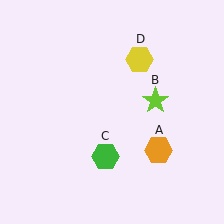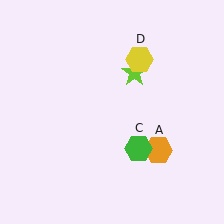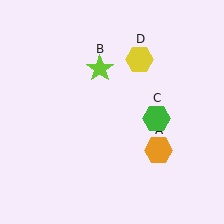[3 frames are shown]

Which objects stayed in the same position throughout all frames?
Orange hexagon (object A) and yellow hexagon (object D) remained stationary.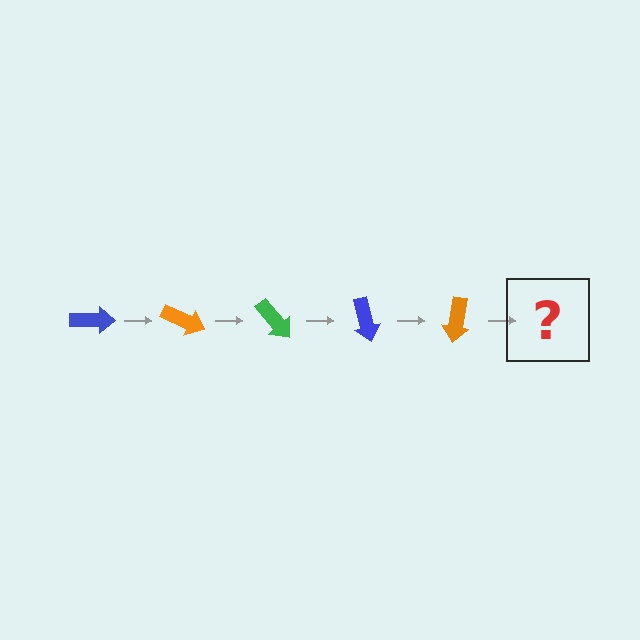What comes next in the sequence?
The next element should be a green arrow, rotated 125 degrees from the start.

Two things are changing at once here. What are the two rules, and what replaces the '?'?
The two rules are that it rotates 25 degrees each step and the color cycles through blue, orange, and green. The '?' should be a green arrow, rotated 125 degrees from the start.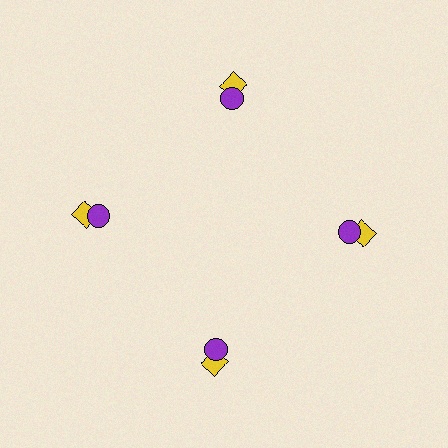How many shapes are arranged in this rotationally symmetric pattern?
There are 8 shapes, arranged in 4 groups of 2.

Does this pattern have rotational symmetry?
Yes, this pattern has 4-fold rotational symmetry. It looks the same after rotating 90 degrees around the center.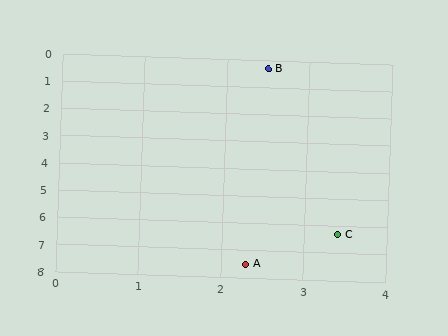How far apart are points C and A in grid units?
Points C and A are about 1.6 grid units apart.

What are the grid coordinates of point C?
Point C is at approximately (3.4, 6.3).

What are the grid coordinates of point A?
Point A is at approximately (2.3, 7.5).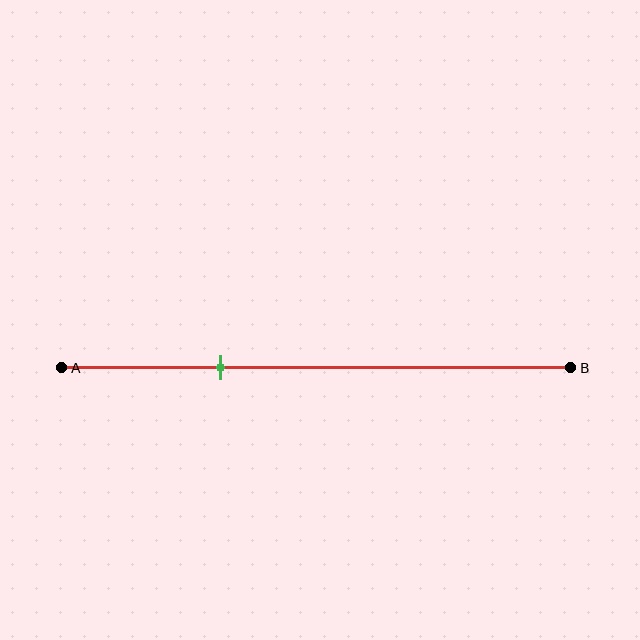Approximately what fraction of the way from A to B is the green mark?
The green mark is approximately 30% of the way from A to B.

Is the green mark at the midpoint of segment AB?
No, the mark is at about 30% from A, not at the 50% midpoint.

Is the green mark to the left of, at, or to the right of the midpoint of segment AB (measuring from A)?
The green mark is to the left of the midpoint of segment AB.